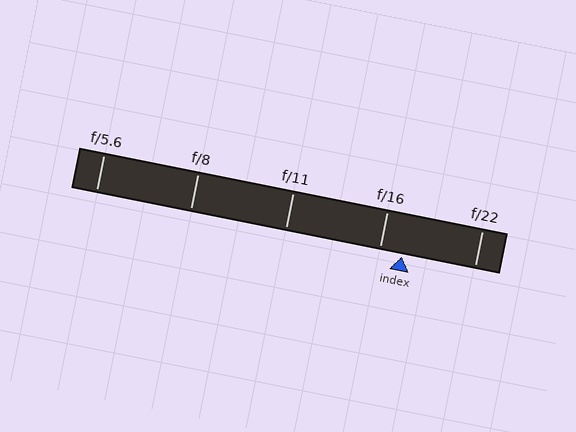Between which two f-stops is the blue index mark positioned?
The index mark is between f/16 and f/22.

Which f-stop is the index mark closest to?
The index mark is closest to f/16.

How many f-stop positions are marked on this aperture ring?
There are 5 f-stop positions marked.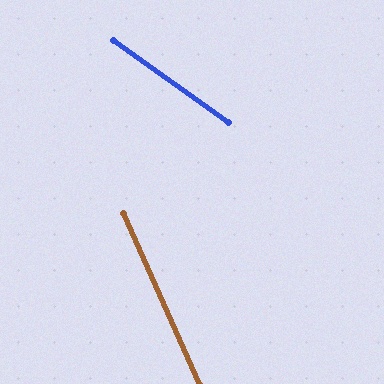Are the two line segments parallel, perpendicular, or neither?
Neither parallel nor perpendicular — they differ by about 30°.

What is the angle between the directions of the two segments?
Approximately 30 degrees.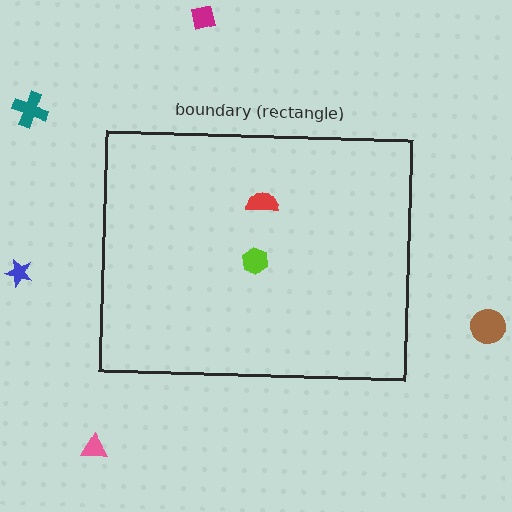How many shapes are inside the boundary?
2 inside, 5 outside.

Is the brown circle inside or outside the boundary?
Outside.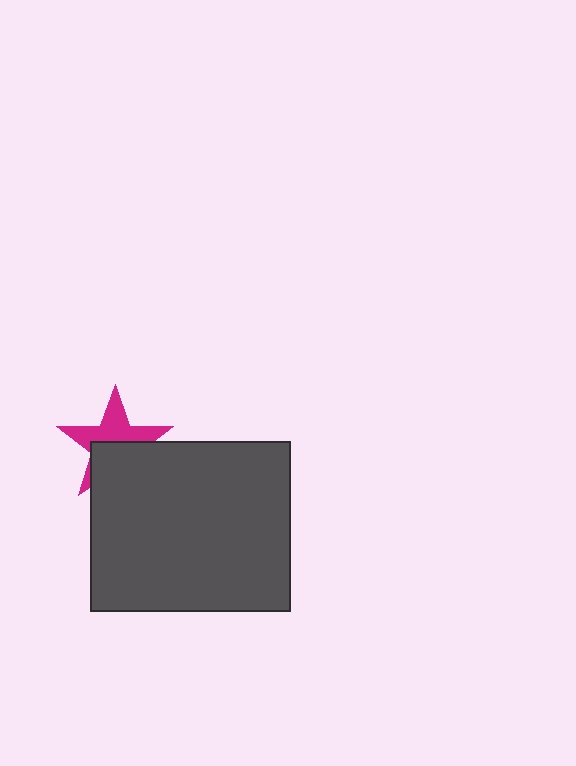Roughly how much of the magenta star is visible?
About half of it is visible (roughly 53%).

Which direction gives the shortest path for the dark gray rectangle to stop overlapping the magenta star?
Moving down gives the shortest separation.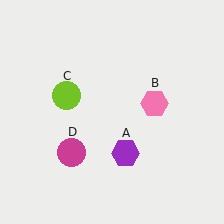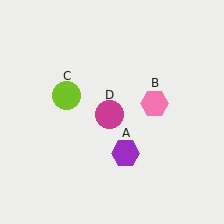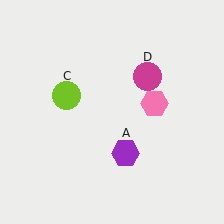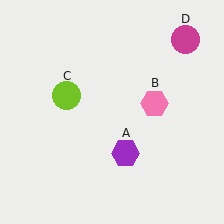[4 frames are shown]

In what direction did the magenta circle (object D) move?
The magenta circle (object D) moved up and to the right.